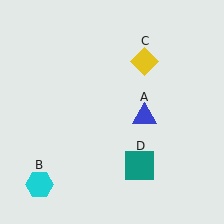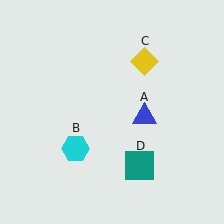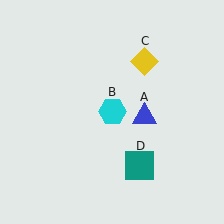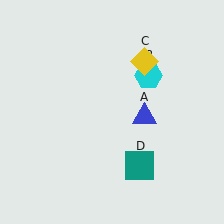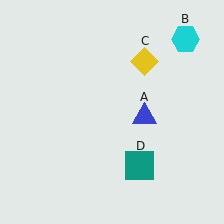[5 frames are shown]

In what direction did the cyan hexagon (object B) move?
The cyan hexagon (object B) moved up and to the right.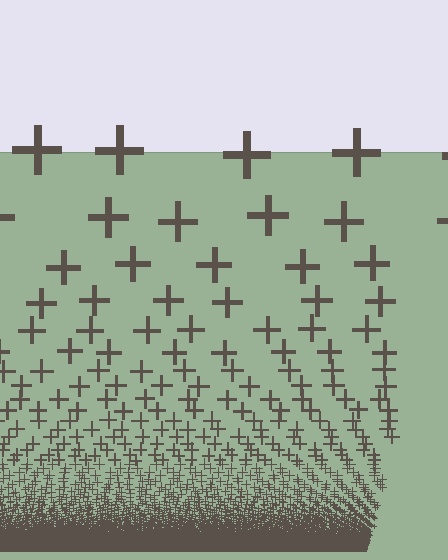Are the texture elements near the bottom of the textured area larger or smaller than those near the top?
Smaller. The gradient is inverted — elements near the bottom are smaller and denser.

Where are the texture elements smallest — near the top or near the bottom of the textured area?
Near the bottom.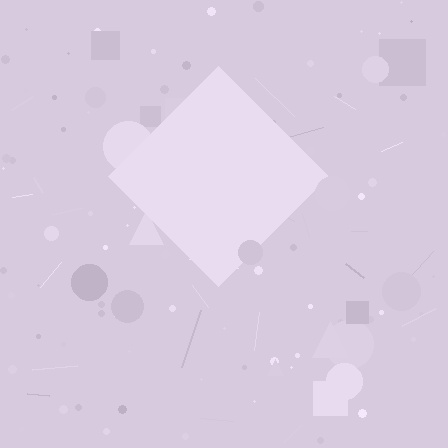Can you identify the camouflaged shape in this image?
The camouflaged shape is a diamond.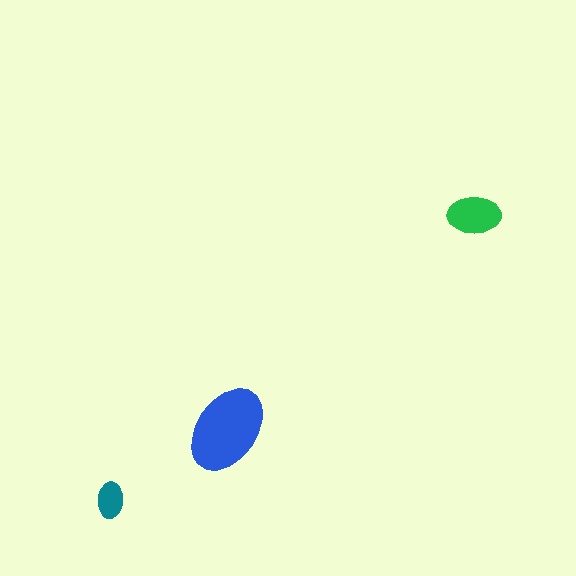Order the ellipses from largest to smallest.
the blue one, the green one, the teal one.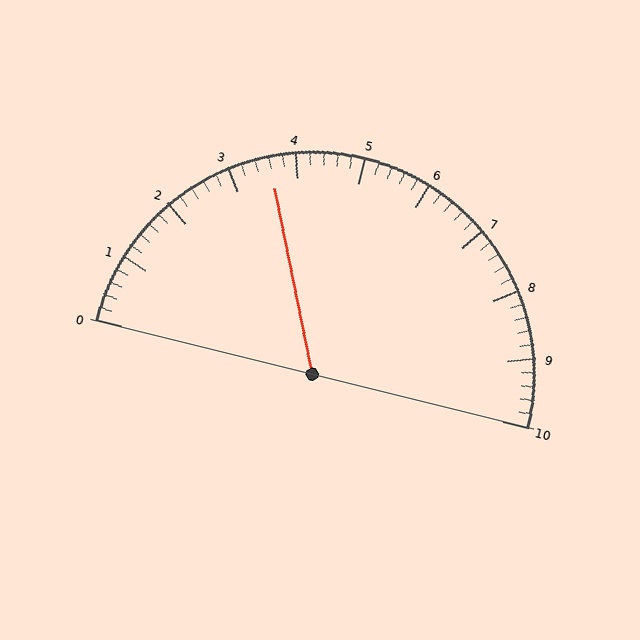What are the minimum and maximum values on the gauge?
The gauge ranges from 0 to 10.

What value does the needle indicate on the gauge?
The needle indicates approximately 3.6.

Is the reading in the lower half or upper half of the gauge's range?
The reading is in the lower half of the range (0 to 10).